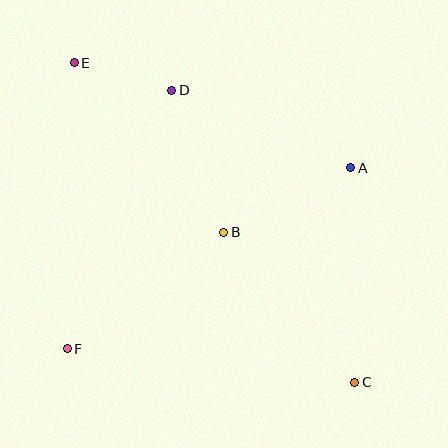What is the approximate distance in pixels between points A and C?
The distance between A and C is approximately 214 pixels.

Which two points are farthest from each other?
Points C and E are farthest from each other.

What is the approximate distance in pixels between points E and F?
The distance between E and F is approximately 286 pixels.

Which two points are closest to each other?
Points D and E are closest to each other.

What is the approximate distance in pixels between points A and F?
The distance between A and F is approximately 336 pixels.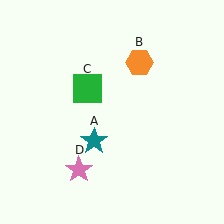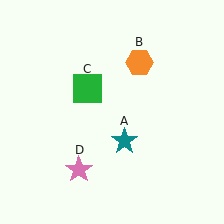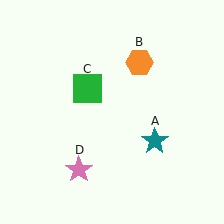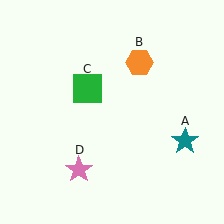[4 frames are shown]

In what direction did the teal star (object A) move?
The teal star (object A) moved right.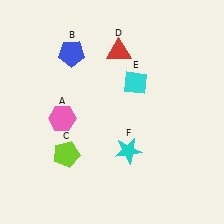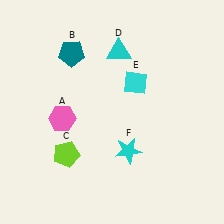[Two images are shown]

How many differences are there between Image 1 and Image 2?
There are 2 differences between the two images.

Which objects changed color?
B changed from blue to teal. D changed from red to cyan.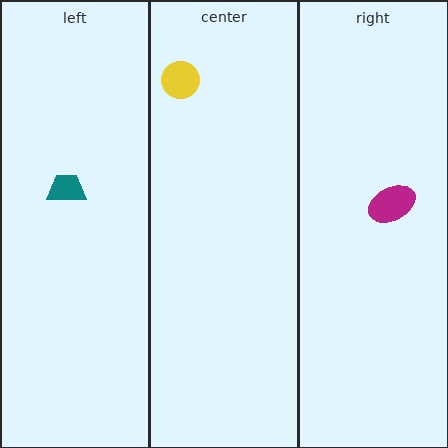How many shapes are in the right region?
1.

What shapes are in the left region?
The teal trapezoid.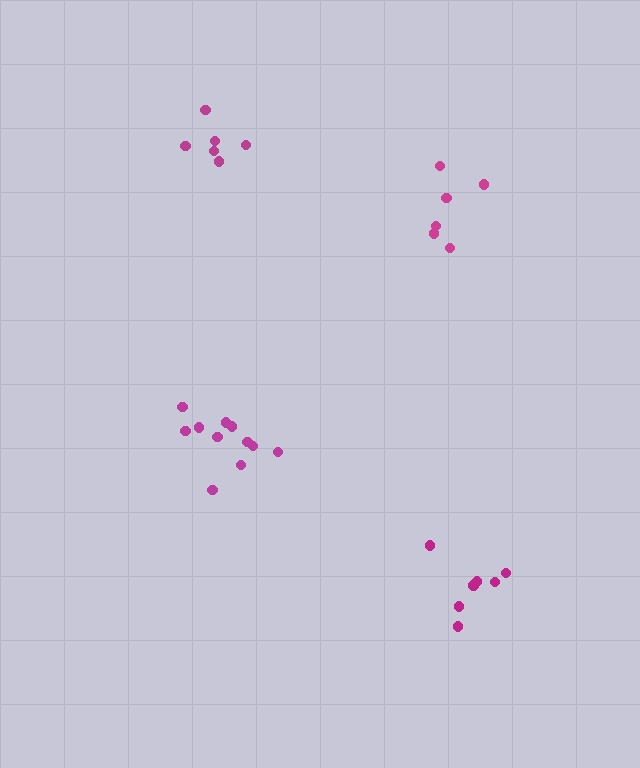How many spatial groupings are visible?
There are 4 spatial groupings.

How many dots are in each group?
Group 1: 11 dots, Group 2: 6 dots, Group 3: 7 dots, Group 4: 6 dots (30 total).